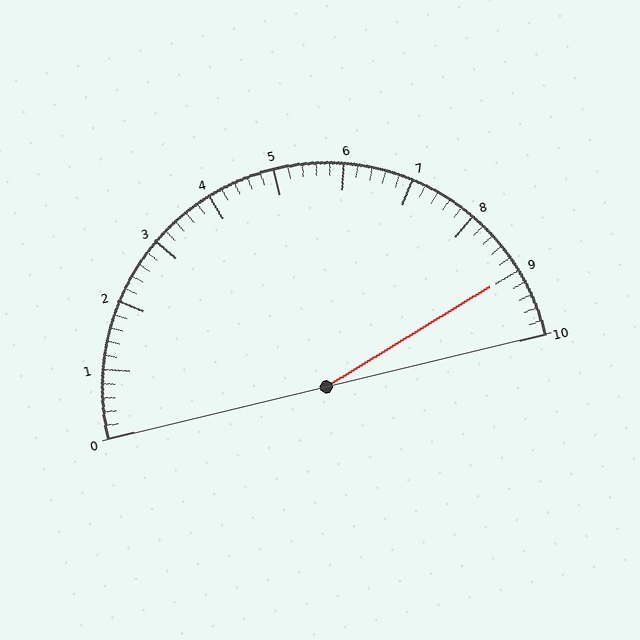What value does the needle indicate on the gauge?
The needle indicates approximately 9.0.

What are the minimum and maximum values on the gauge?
The gauge ranges from 0 to 10.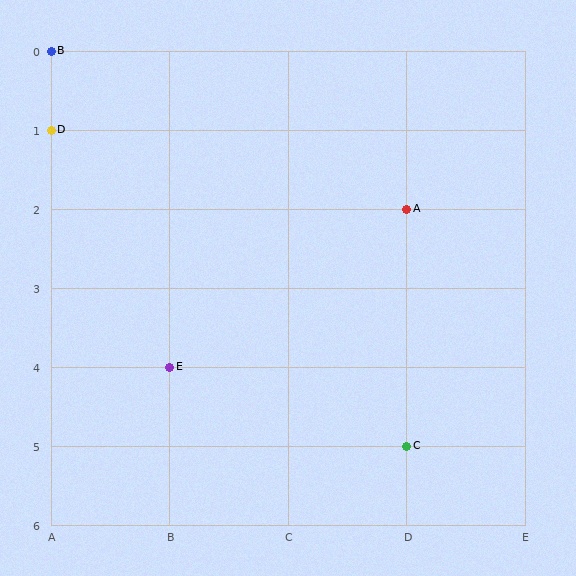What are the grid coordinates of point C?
Point C is at grid coordinates (D, 5).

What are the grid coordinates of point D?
Point D is at grid coordinates (A, 1).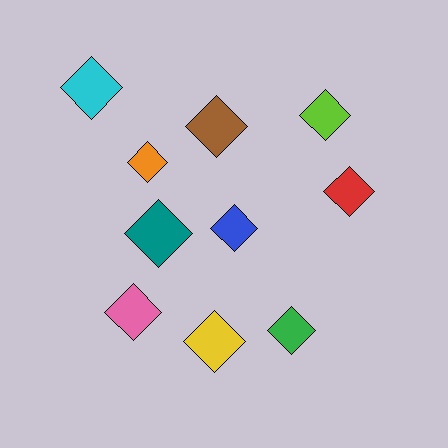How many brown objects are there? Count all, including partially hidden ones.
There is 1 brown object.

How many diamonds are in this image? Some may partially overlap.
There are 10 diamonds.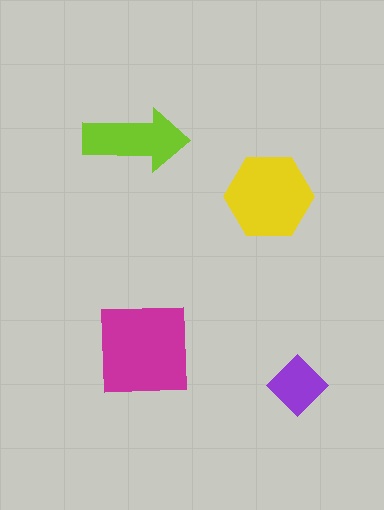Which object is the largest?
The magenta square.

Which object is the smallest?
The purple diamond.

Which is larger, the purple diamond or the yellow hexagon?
The yellow hexagon.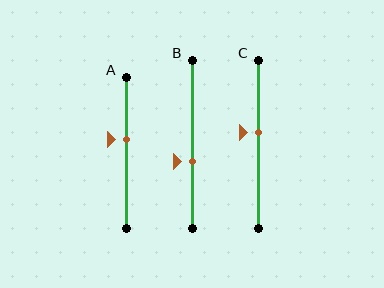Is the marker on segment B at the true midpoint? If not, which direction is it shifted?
No, the marker on segment B is shifted downward by about 11% of the segment length.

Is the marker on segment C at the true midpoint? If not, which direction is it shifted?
No, the marker on segment C is shifted upward by about 7% of the segment length.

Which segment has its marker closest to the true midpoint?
Segment C has its marker closest to the true midpoint.